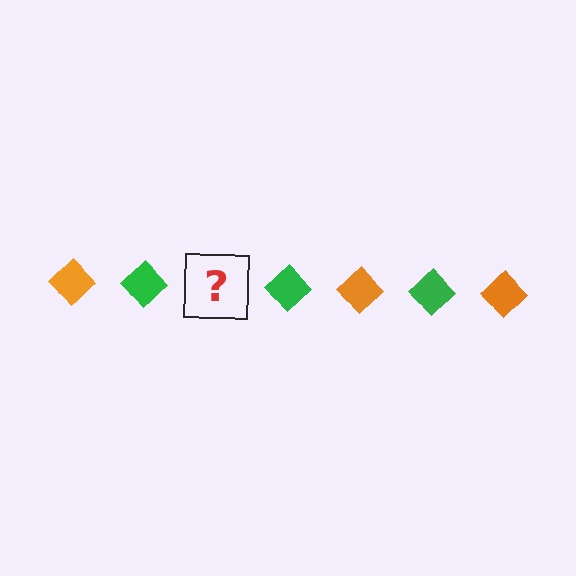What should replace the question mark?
The question mark should be replaced with an orange diamond.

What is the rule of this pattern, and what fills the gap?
The rule is that the pattern cycles through orange, green diamonds. The gap should be filled with an orange diamond.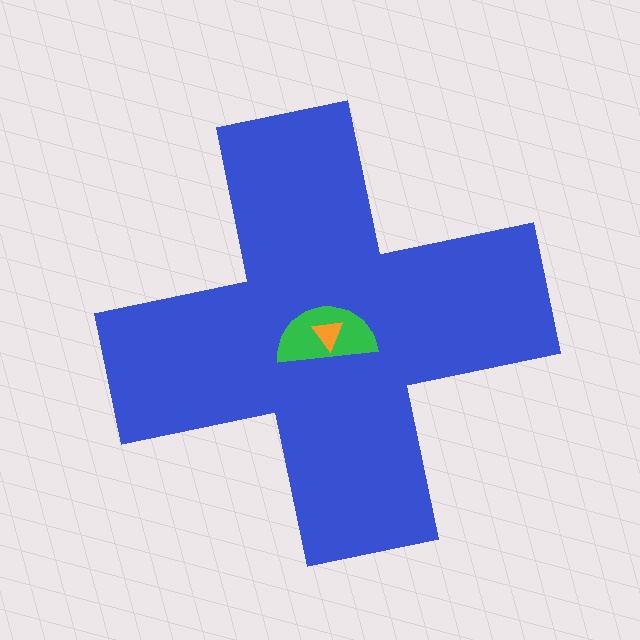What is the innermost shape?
The orange triangle.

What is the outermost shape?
The blue cross.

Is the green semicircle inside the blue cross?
Yes.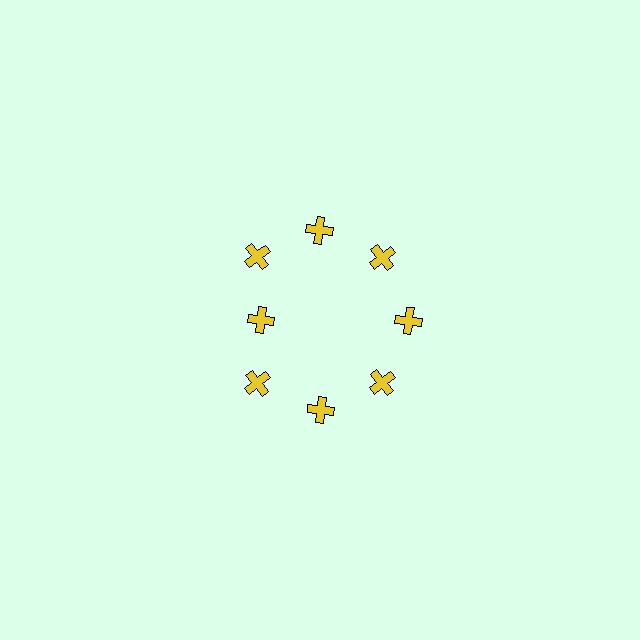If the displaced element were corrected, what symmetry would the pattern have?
It would have 8-fold rotational symmetry — the pattern would map onto itself every 45 degrees.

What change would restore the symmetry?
The symmetry would be restored by moving it outward, back onto the ring so that all 8 crosses sit at equal angles and equal distance from the center.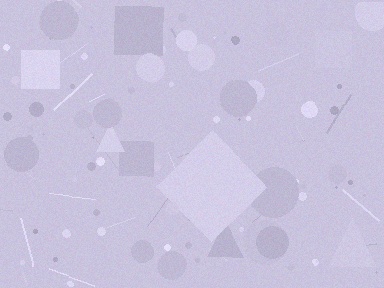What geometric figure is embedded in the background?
A diamond is embedded in the background.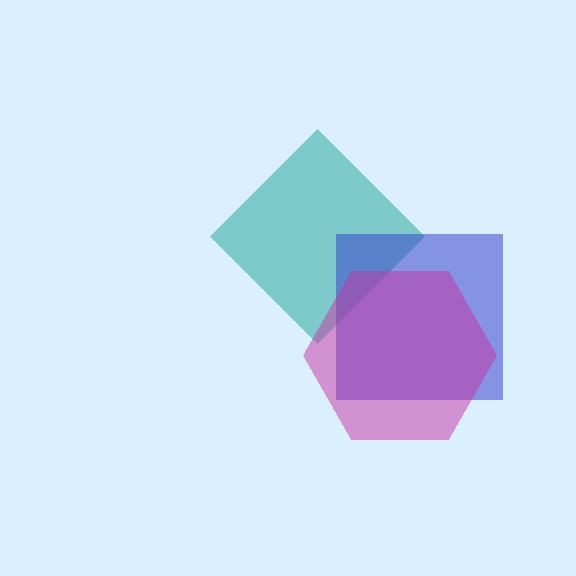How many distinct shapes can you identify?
There are 3 distinct shapes: a teal diamond, a blue square, a magenta hexagon.